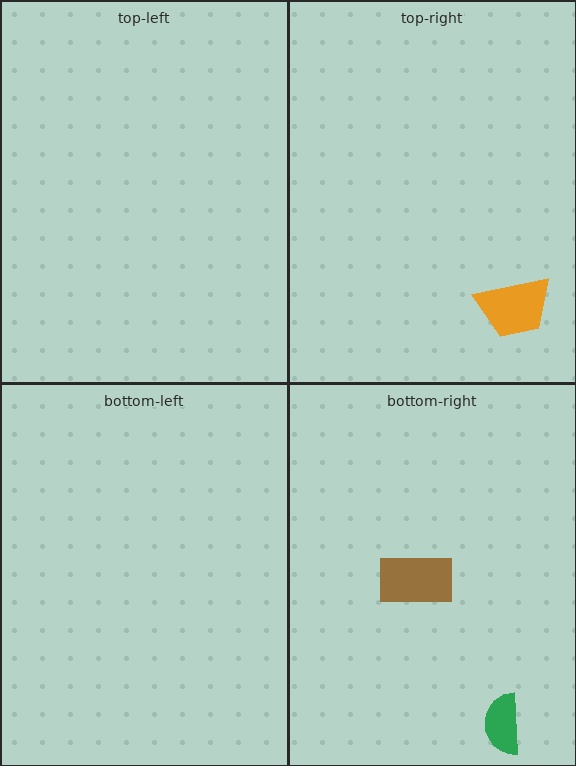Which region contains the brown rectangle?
The bottom-right region.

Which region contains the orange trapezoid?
The top-right region.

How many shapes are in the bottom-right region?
2.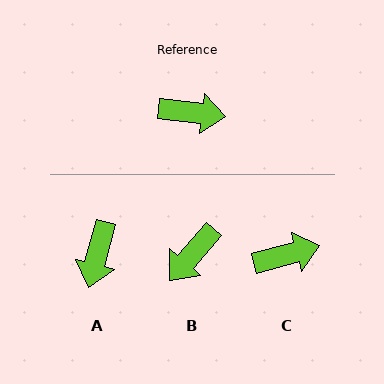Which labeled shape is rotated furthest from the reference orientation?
B, about 124 degrees away.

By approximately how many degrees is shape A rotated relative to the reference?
Approximately 98 degrees clockwise.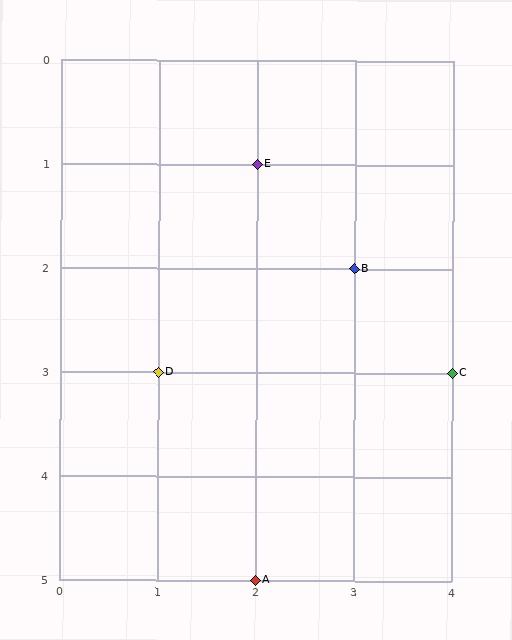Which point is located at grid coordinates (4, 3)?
Point C is at (4, 3).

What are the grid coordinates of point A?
Point A is at grid coordinates (2, 5).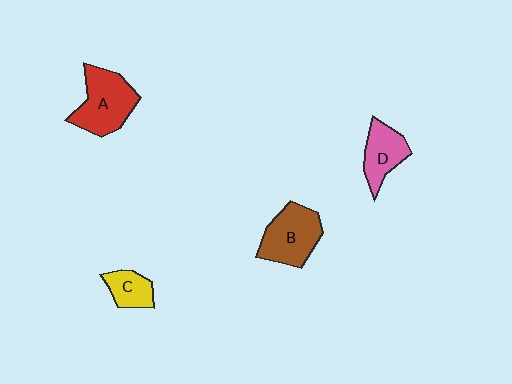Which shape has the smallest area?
Shape C (yellow).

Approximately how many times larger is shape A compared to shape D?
Approximately 1.5 times.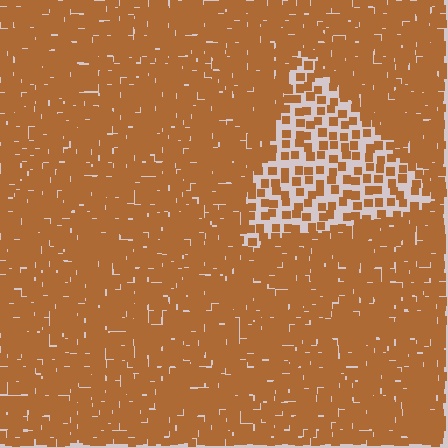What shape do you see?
I see a triangle.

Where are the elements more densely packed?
The elements are more densely packed outside the triangle boundary.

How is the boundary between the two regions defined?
The boundary is defined by a change in element density (approximately 2.7x ratio). All elements are the same color, size, and shape.